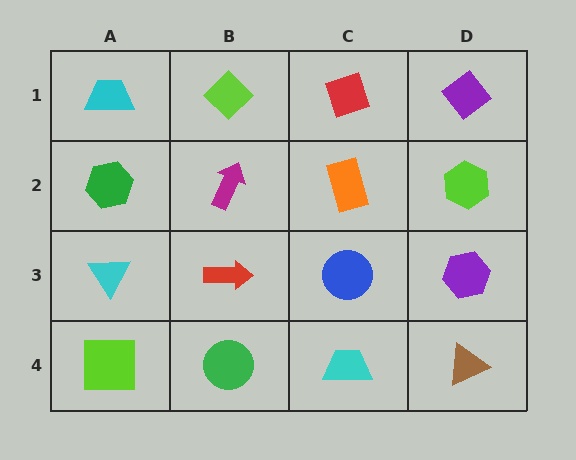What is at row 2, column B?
A magenta arrow.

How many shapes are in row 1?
4 shapes.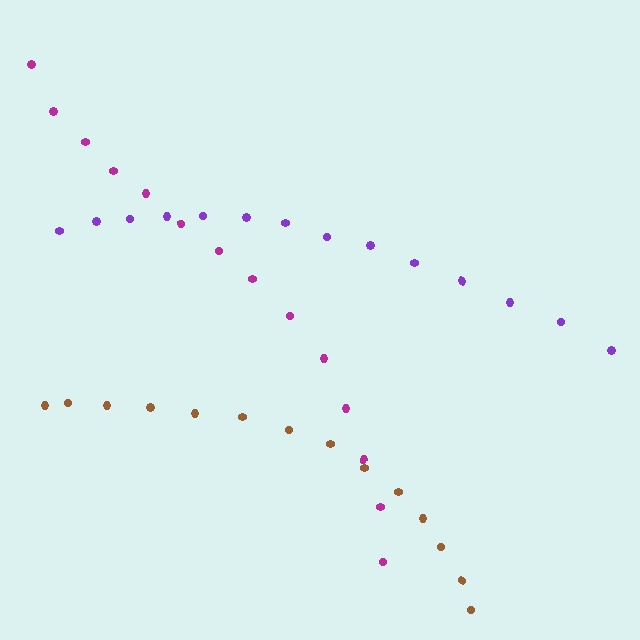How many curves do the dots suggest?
There are 3 distinct paths.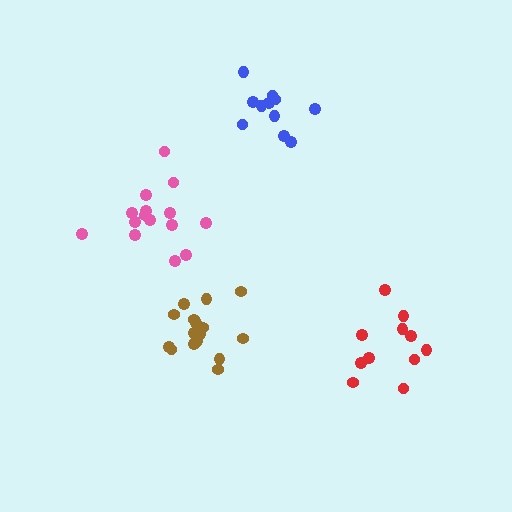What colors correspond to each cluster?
The clusters are colored: blue, brown, pink, red.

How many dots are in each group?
Group 1: 11 dots, Group 2: 17 dots, Group 3: 15 dots, Group 4: 11 dots (54 total).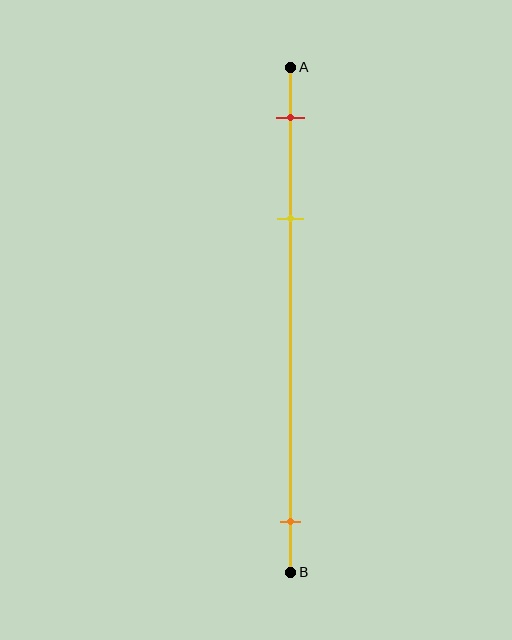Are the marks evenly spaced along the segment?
No, the marks are not evenly spaced.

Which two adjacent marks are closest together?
The red and yellow marks are the closest adjacent pair.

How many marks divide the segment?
There are 3 marks dividing the segment.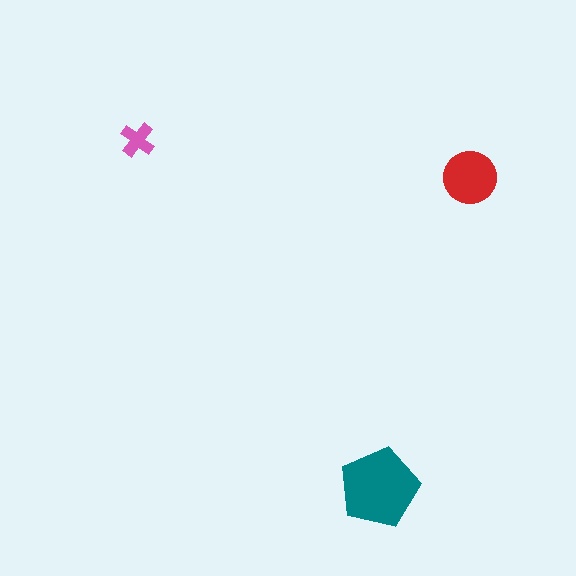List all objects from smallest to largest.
The pink cross, the red circle, the teal pentagon.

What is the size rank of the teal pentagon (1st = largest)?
1st.